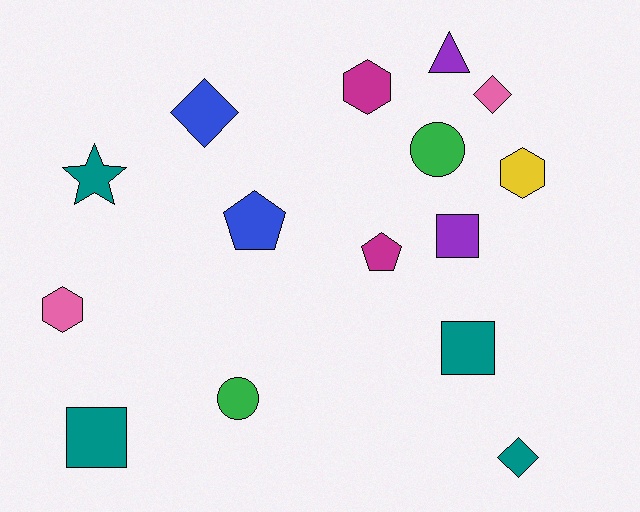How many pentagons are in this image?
There are 2 pentagons.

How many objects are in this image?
There are 15 objects.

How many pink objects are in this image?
There are 2 pink objects.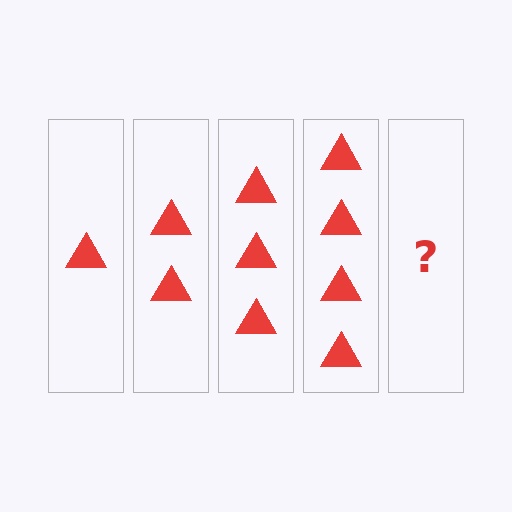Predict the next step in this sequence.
The next step is 5 triangles.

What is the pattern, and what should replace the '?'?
The pattern is that each step adds one more triangle. The '?' should be 5 triangles.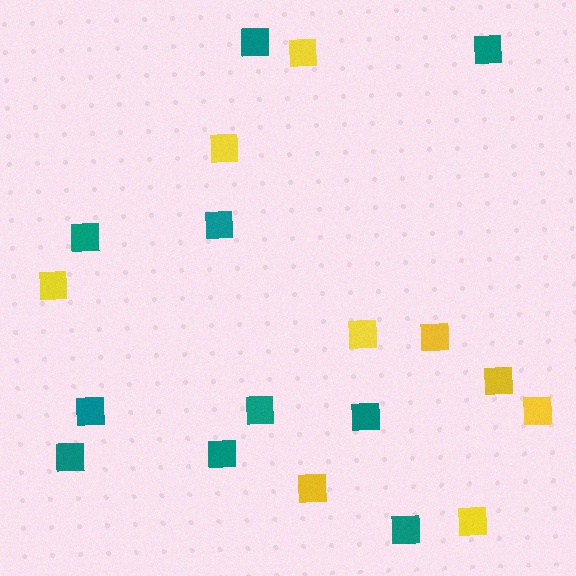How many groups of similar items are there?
There are 2 groups: one group of teal squares (10) and one group of yellow squares (9).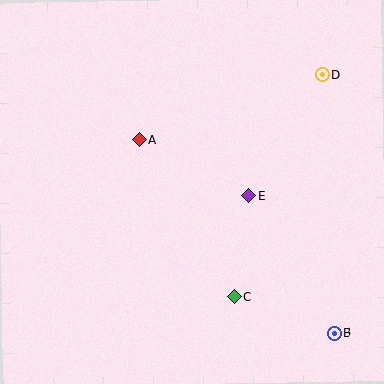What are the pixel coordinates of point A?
Point A is at (139, 140).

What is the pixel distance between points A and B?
The distance between A and B is 275 pixels.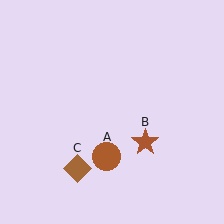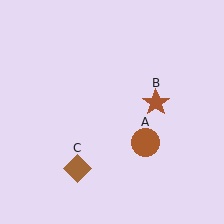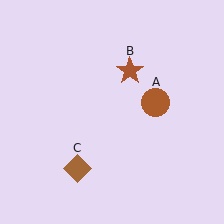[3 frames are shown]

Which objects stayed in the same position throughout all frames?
Brown diamond (object C) remained stationary.